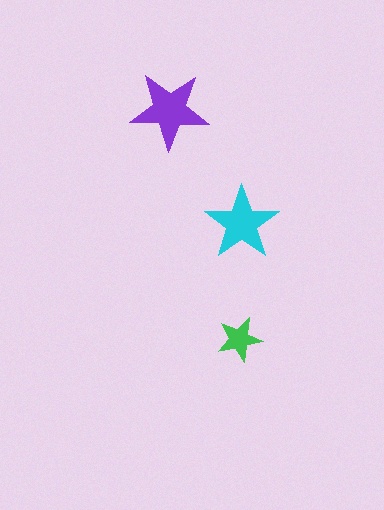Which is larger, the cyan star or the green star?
The cyan one.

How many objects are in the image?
There are 3 objects in the image.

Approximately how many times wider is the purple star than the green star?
About 2 times wider.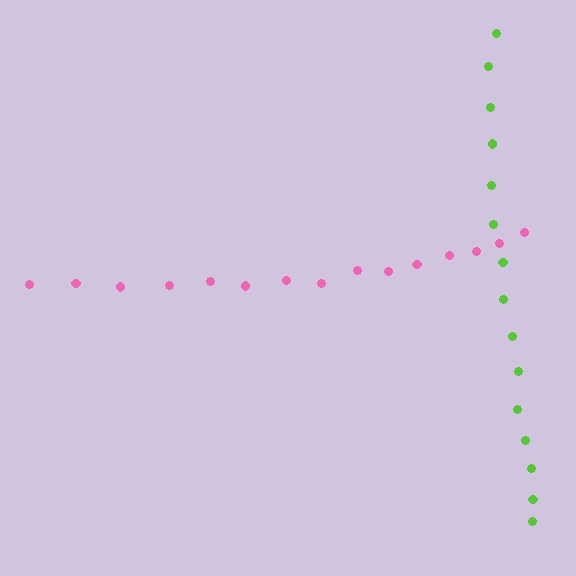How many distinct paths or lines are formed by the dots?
There are 2 distinct paths.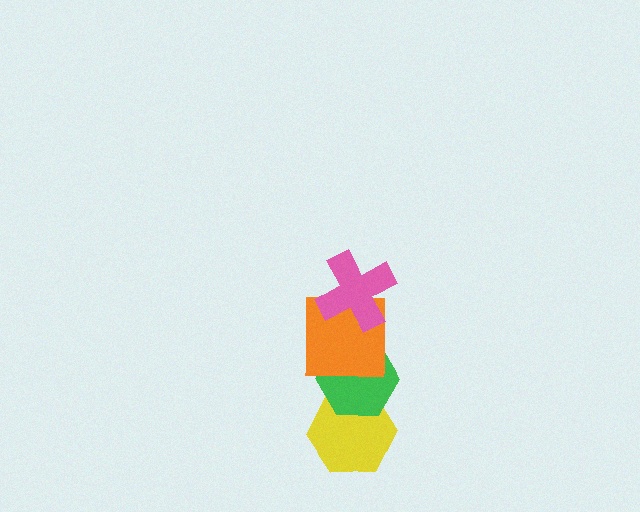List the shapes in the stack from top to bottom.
From top to bottom: the pink cross, the orange square, the green hexagon, the yellow hexagon.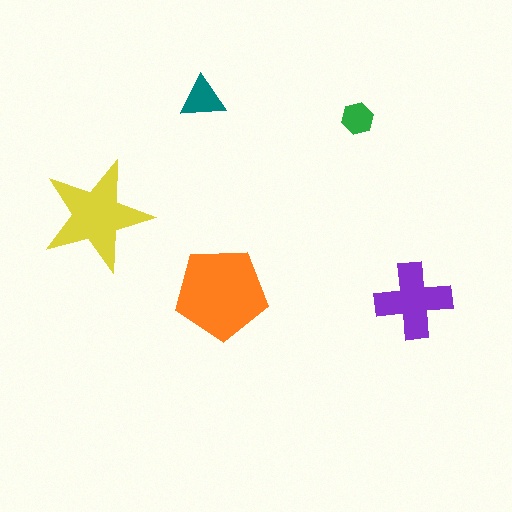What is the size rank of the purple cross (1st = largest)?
3rd.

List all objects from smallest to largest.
The green hexagon, the teal triangle, the purple cross, the yellow star, the orange pentagon.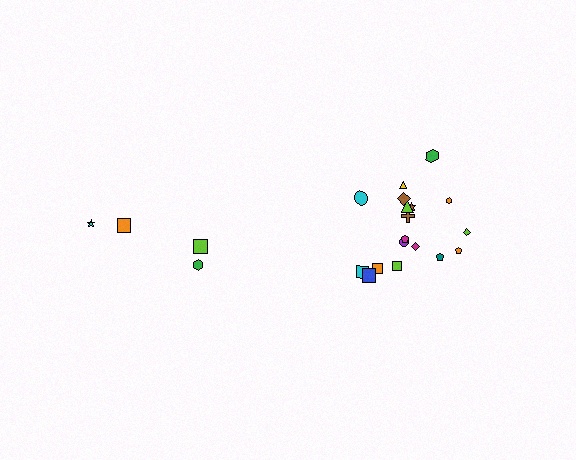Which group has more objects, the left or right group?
The right group.